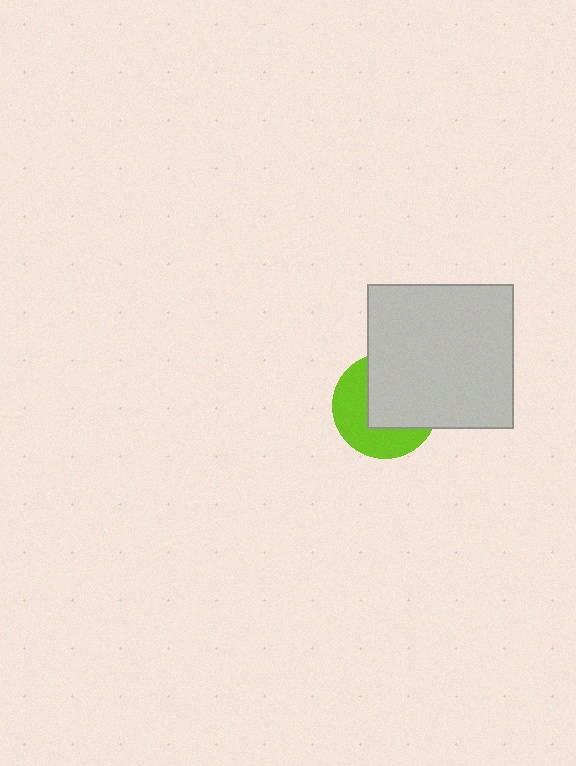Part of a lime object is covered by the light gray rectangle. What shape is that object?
It is a circle.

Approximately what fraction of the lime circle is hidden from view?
Roughly 54% of the lime circle is hidden behind the light gray rectangle.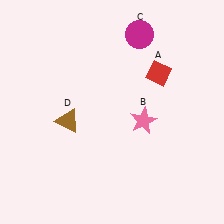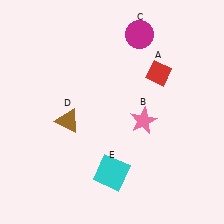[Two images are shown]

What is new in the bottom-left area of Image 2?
A cyan square (E) was added in the bottom-left area of Image 2.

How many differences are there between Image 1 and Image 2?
There is 1 difference between the two images.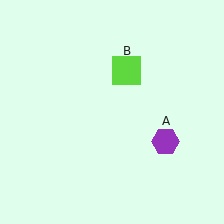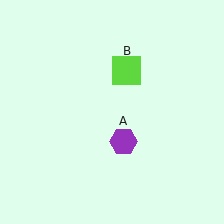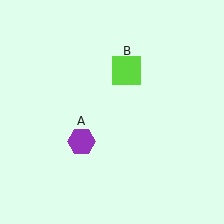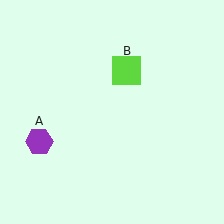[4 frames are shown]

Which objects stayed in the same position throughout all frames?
Lime square (object B) remained stationary.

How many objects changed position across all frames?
1 object changed position: purple hexagon (object A).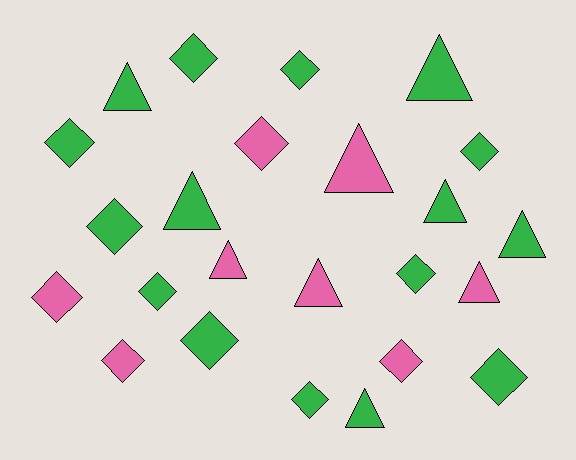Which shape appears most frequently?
Diamond, with 14 objects.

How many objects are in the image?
There are 24 objects.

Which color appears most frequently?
Green, with 16 objects.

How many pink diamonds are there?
There are 4 pink diamonds.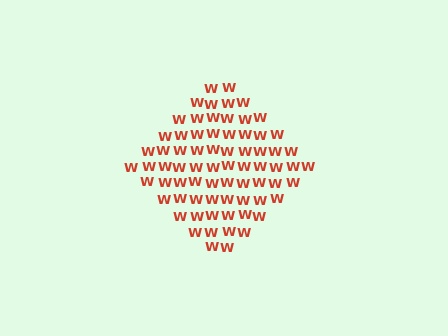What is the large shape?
The large shape is a diamond.